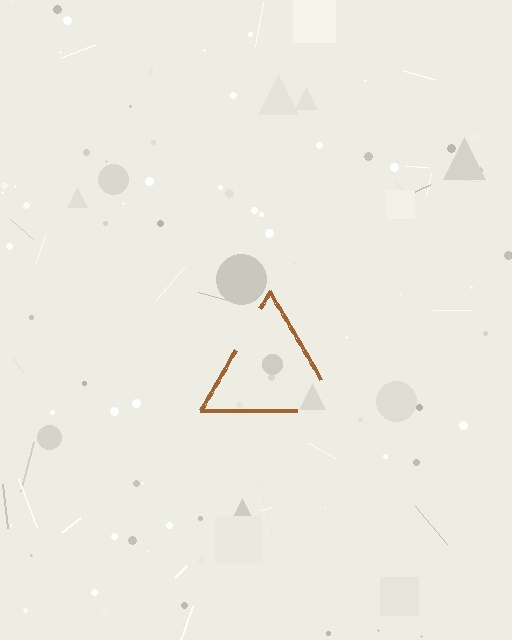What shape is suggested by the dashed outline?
The dashed outline suggests a triangle.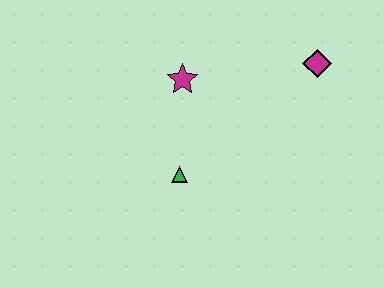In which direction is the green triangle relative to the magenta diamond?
The green triangle is to the left of the magenta diamond.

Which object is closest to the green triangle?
The magenta star is closest to the green triangle.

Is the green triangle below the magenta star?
Yes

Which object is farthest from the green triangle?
The magenta diamond is farthest from the green triangle.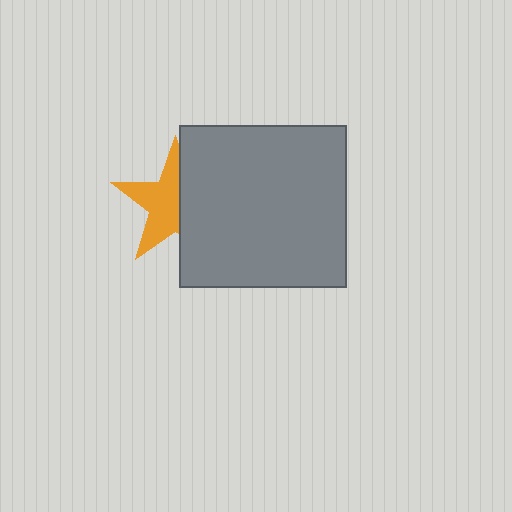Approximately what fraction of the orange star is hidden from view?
Roughly 44% of the orange star is hidden behind the gray rectangle.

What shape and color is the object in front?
The object in front is a gray rectangle.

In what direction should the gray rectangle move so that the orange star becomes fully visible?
The gray rectangle should move right. That is the shortest direction to clear the overlap and leave the orange star fully visible.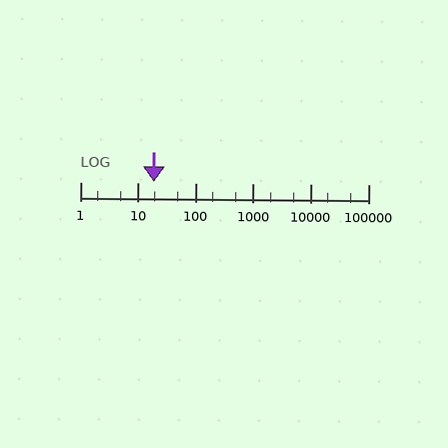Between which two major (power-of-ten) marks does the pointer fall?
The pointer is between 10 and 100.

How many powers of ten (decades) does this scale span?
The scale spans 5 decades, from 1 to 100000.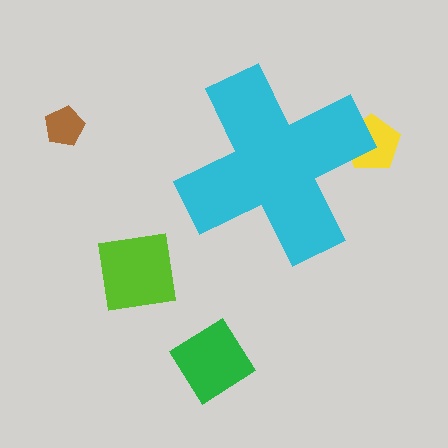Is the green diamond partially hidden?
No, the green diamond is fully visible.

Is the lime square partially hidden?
No, the lime square is fully visible.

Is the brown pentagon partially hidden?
No, the brown pentagon is fully visible.